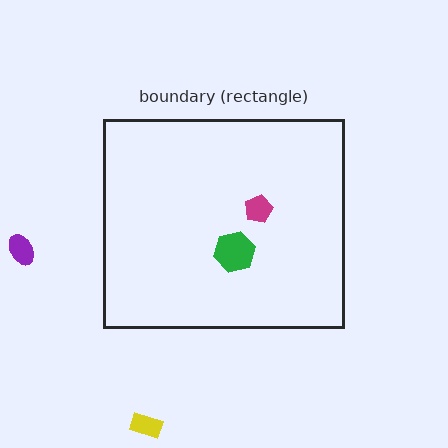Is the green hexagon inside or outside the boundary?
Inside.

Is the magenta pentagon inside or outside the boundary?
Inside.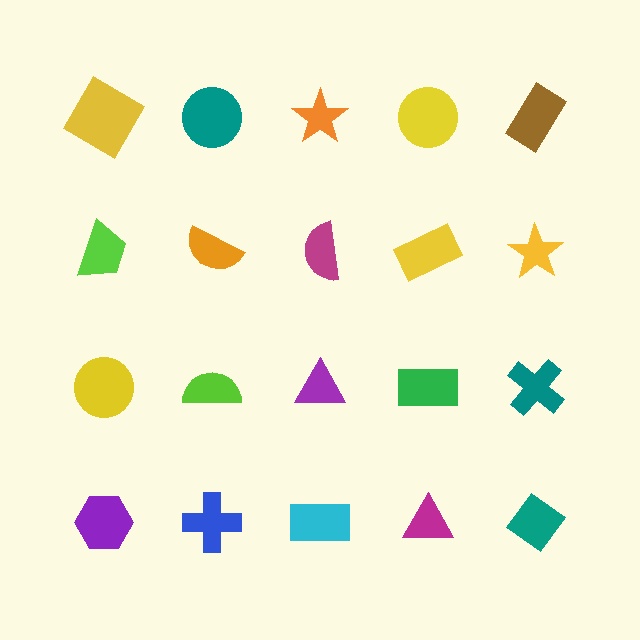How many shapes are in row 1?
5 shapes.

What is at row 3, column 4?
A green rectangle.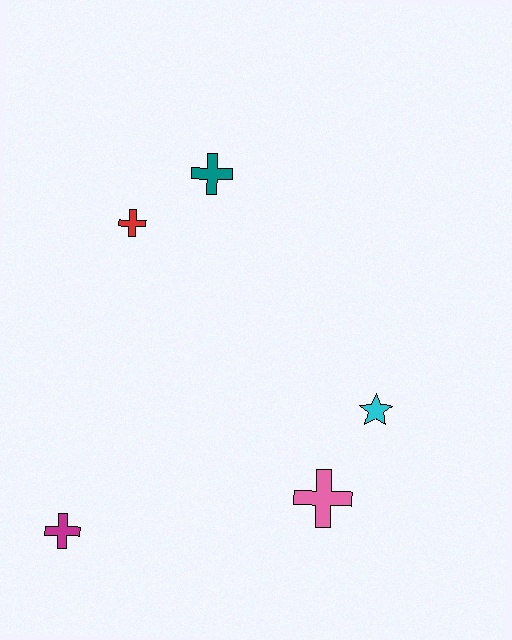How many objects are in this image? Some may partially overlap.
There are 5 objects.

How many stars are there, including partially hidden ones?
There is 1 star.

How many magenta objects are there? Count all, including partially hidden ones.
There is 1 magenta object.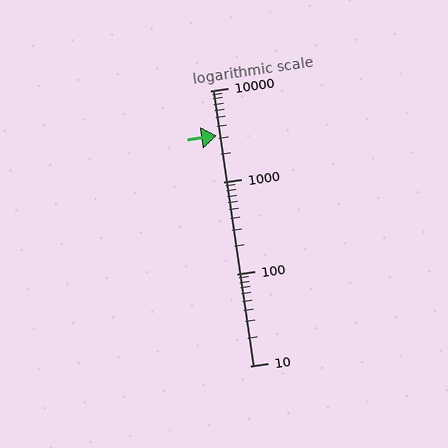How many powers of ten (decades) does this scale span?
The scale spans 3 decades, from 10 to 10000.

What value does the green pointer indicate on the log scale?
The pointer indicates approximately 3200.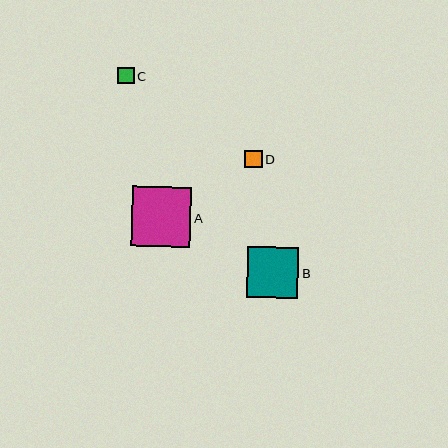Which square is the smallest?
Square C is the smallest with a size of approximately 17 pixels.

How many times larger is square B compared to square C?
Square B is approximately 3.1 times the size of square C.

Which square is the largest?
Square A is the largest with a size of approximately 60 pixels.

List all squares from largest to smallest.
From largest to smallest: A, B, D, C.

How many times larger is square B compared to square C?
Square B is approximately 3.1 times the size of square C.